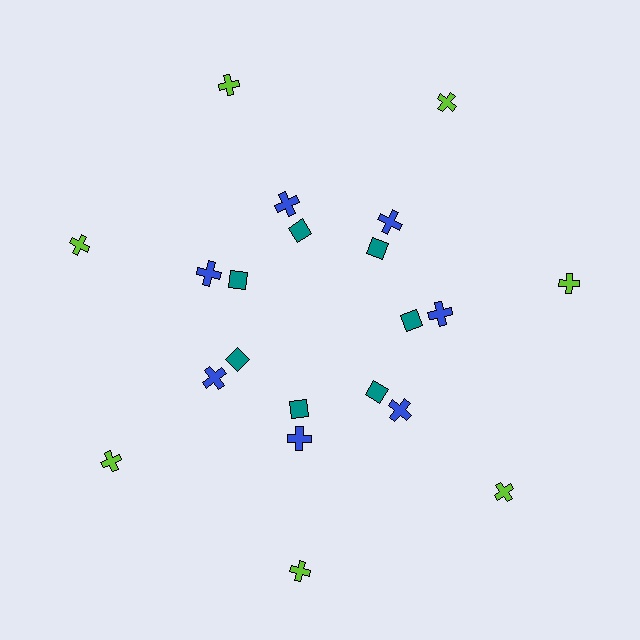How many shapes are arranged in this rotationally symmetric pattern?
There are 21 shapes, arranged in 7 groups of 3.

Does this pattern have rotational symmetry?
Yes, this pattern has 7-fold rotational symmetry. It looks the same after rotating 51 degrees around the center.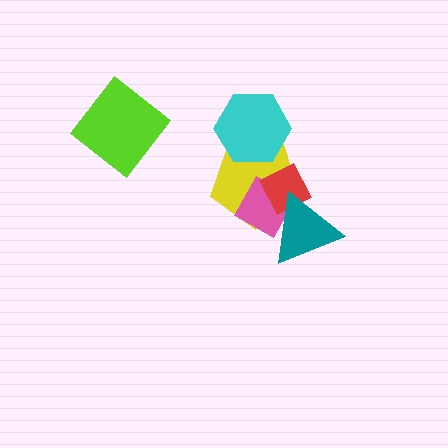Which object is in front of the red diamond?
The teal triangle is in front of the red diamond.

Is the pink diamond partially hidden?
Yes, it is partially covered by another shape.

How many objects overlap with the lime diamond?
0 objects overlap with the lime diamond.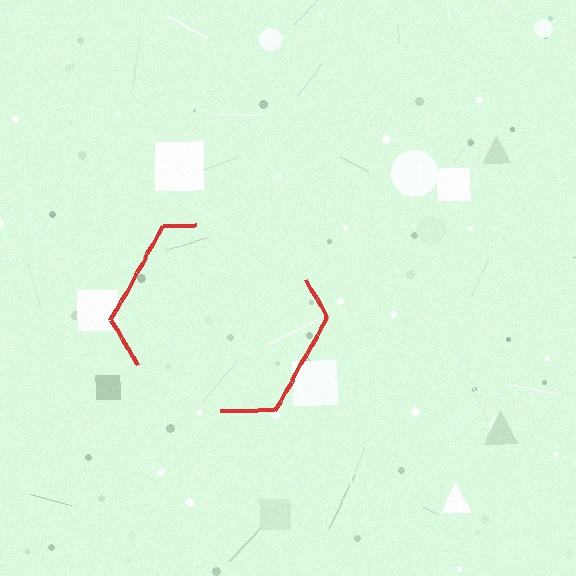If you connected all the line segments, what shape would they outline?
They would outline a hexagon.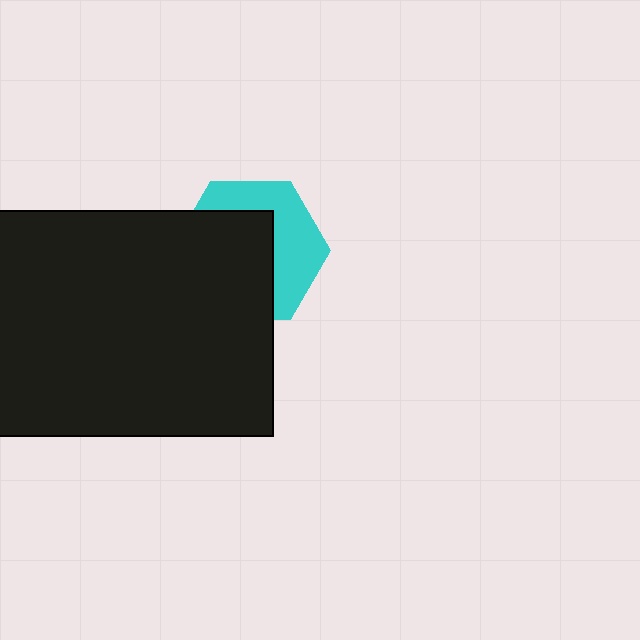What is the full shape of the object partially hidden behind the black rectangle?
The partially hidden object is a cyan hexagon.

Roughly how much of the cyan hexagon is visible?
A small part of it is visible (roughly 43%).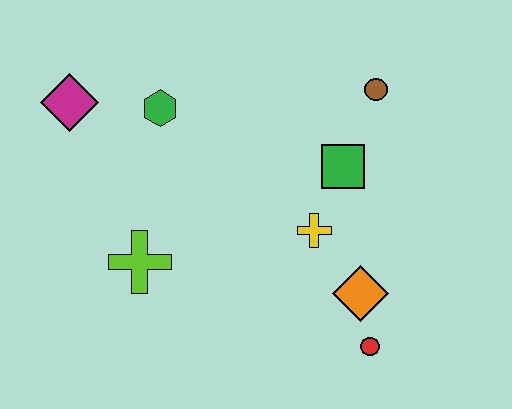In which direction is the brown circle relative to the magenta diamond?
The brown circle is to the right of the magenta diamond.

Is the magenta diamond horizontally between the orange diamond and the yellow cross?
No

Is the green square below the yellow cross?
No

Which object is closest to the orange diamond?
The red circle is closest to the orange diamond.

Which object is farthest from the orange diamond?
The magenta diamond is farthest from the orange diamond.